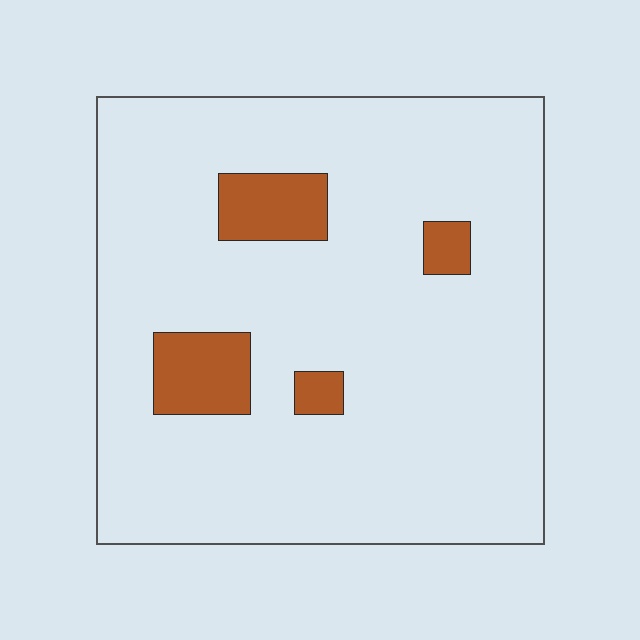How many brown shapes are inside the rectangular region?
4.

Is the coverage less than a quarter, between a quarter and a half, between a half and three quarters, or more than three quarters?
Less than a quarter.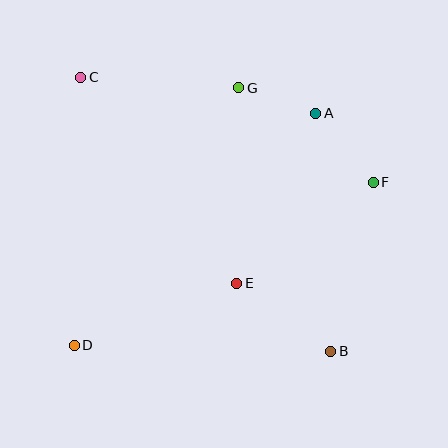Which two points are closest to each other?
Points A and G are closest to each other.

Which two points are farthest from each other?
Points B and C are farthest from each other.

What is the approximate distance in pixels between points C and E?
The distance between C and E is approximately 258 pixels.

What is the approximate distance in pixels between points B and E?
The distance between B and E is approximately 116 pixels.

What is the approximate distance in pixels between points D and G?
The distance between D and G is approximately 305 pixels.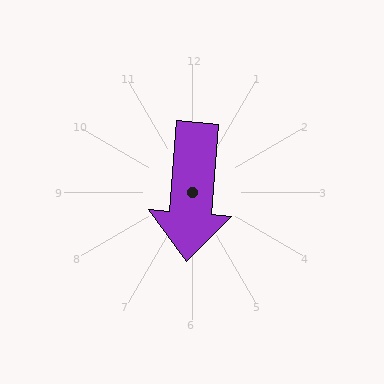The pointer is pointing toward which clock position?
Roughly 6 o'clock.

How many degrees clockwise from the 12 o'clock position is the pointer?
Approximately 185 degrees.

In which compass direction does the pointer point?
South.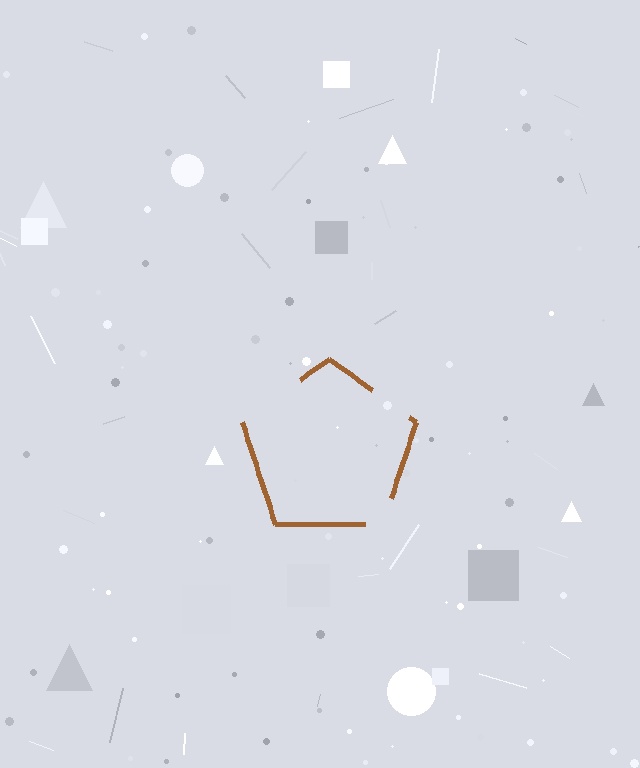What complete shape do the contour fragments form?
The contour fragments form a pentagon.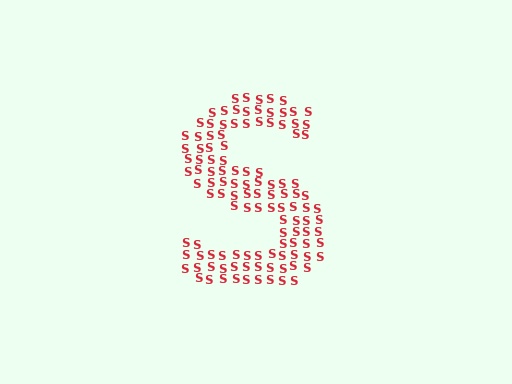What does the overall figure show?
The overall figure shows the letter S.